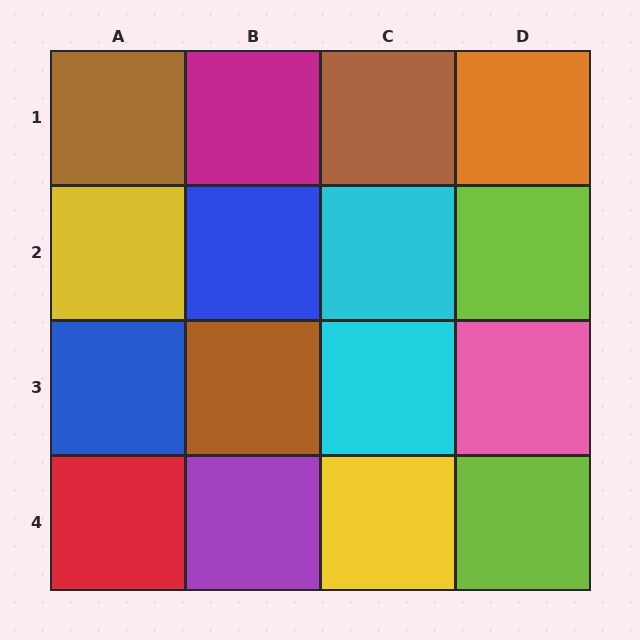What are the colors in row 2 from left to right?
Yellow, blue, cyan, lime.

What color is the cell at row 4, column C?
Yellow.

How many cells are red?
1 cell is red.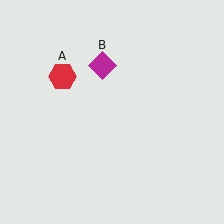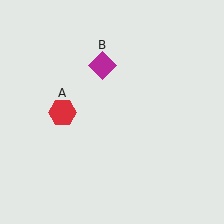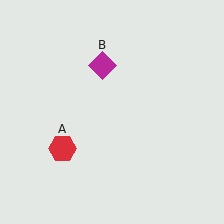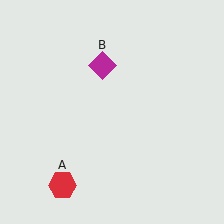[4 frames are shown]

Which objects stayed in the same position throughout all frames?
Magenta diamond (object B) remained stationary.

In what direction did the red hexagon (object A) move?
The red hexagon (object A) moved down.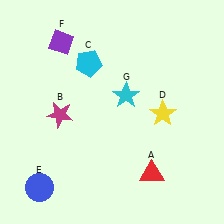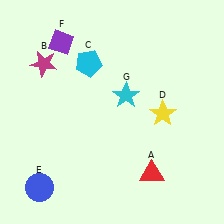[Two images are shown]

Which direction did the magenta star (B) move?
The magenta star (B) moved up.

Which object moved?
The magenta star (B) moved up.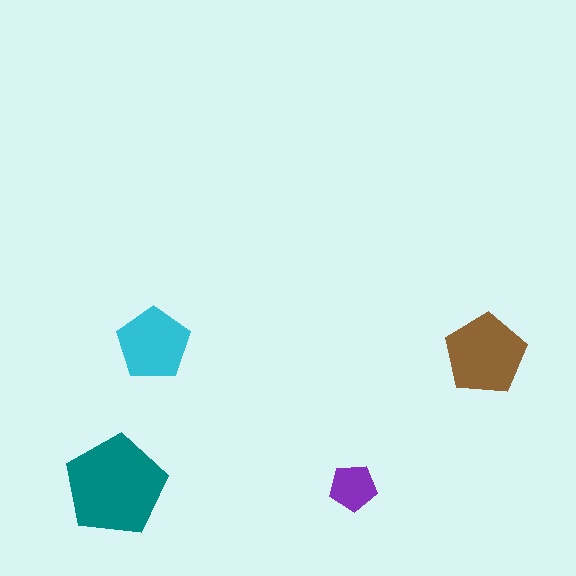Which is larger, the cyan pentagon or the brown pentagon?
The brown one.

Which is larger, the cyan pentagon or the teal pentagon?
The teal one.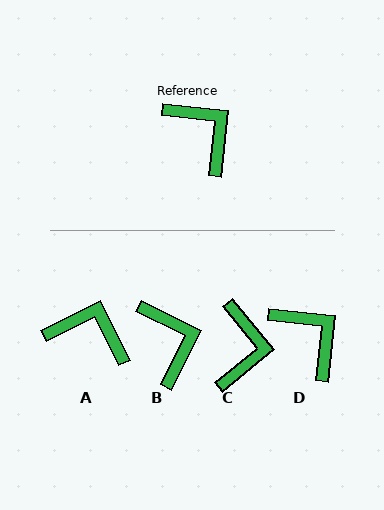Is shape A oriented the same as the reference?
No, it is off by about 33 degrees.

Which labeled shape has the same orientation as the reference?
D.